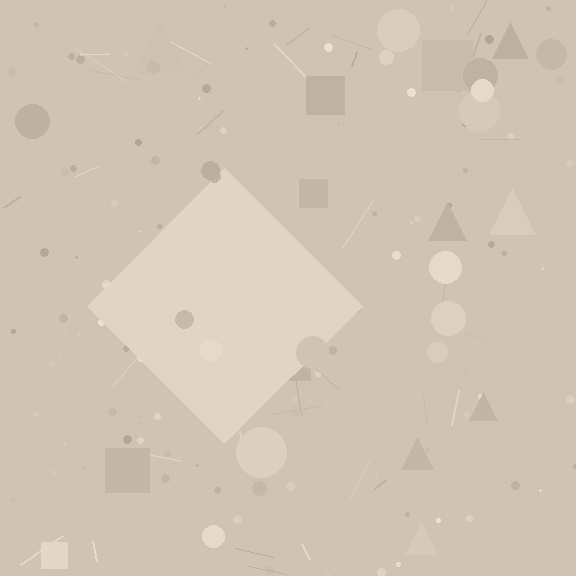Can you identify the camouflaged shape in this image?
The camouflaged shape is a diamond.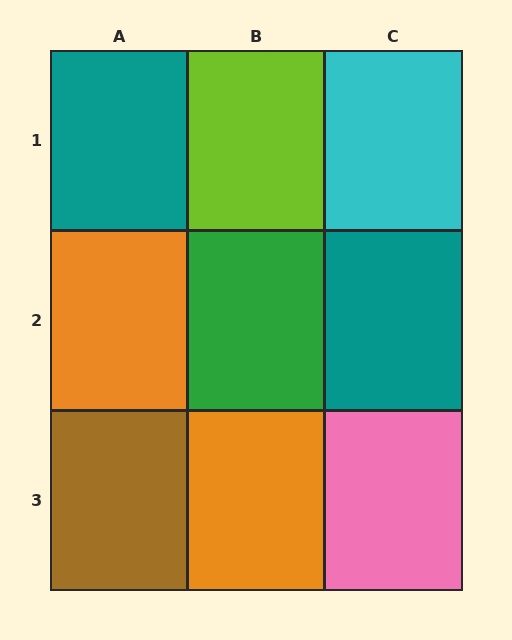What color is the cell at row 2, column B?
Green.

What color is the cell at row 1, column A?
Teal.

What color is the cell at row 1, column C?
Cyan.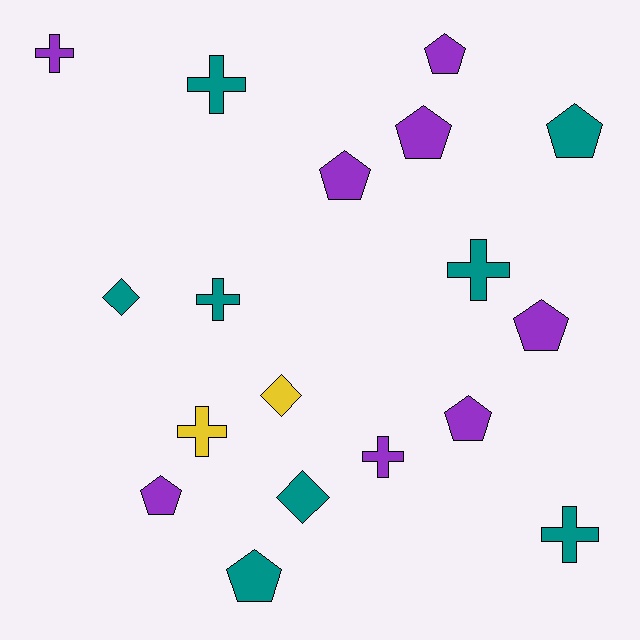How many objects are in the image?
There are 18 objects.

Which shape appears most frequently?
Pentagon, with 8 objects.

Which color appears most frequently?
Teal, with 8 objects.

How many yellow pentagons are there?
There are no yellow pentagons.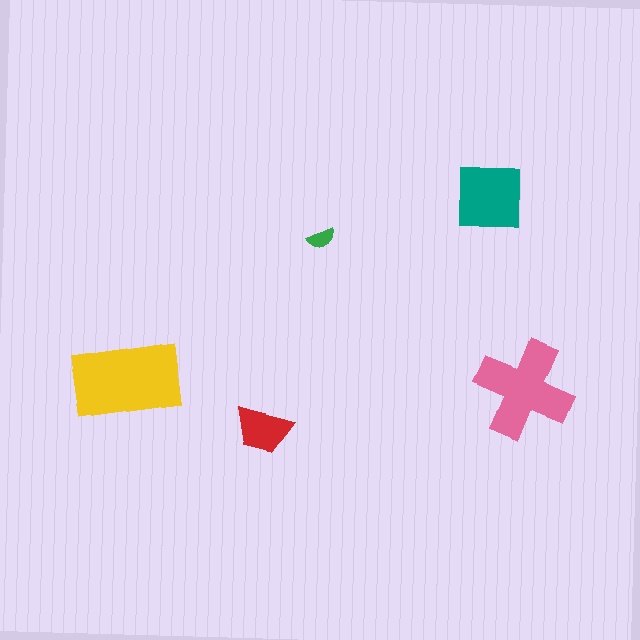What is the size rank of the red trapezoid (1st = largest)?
4th.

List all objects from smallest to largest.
The green semicircle, the red trapezoid, the teal square, the pink cross, the yellow rectangle.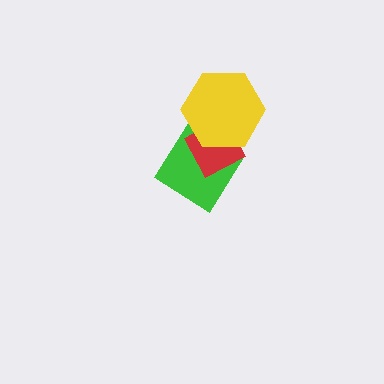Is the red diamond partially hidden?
Yes, it is partially covered by another shape.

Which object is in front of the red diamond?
The yellow hexagon is in front of the red diamond.